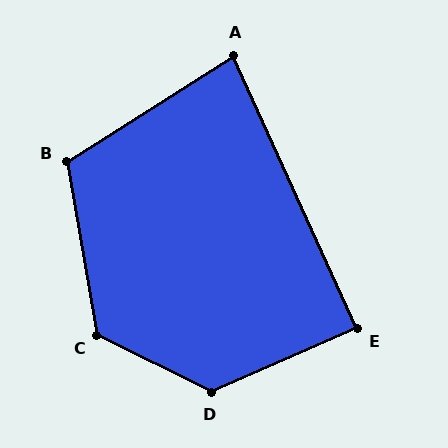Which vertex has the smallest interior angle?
A, at approximately 82 degrees.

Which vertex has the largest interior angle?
D, at approximately 130 degrees.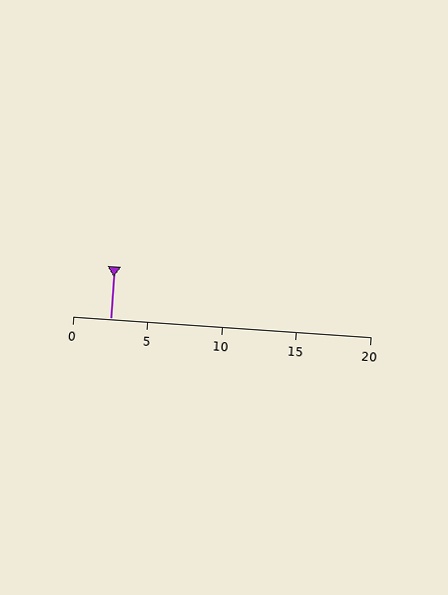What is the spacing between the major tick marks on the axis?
The major ticks are spaced 5 apart.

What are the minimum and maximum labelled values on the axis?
The axis runs from 0 to 20.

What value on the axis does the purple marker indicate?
The marker indicates approximately 2.5.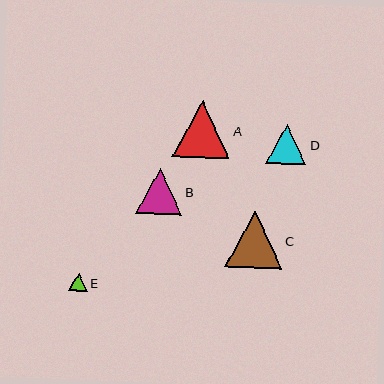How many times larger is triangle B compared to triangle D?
Triangle B is approximately 1.1 times the size of triangle D.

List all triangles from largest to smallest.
From largest to smallest: A, C, B, D, E.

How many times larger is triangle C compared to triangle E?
Triangle C is approximately 3.1 times the size of triangle E.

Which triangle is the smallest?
Triangle E is the smallest with a size of approximately 18 pixels.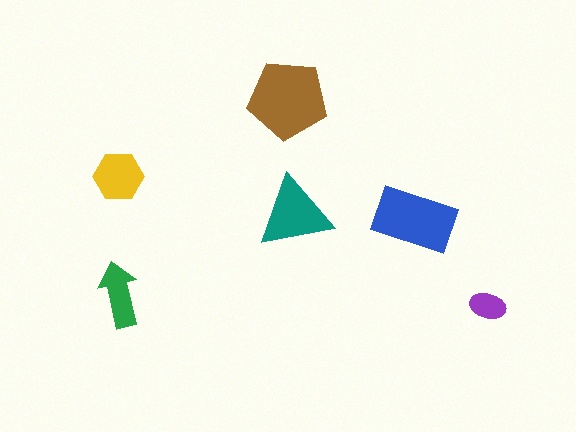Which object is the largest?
The brown pentagon.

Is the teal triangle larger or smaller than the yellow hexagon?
Larger.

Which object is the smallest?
The purple ellipse.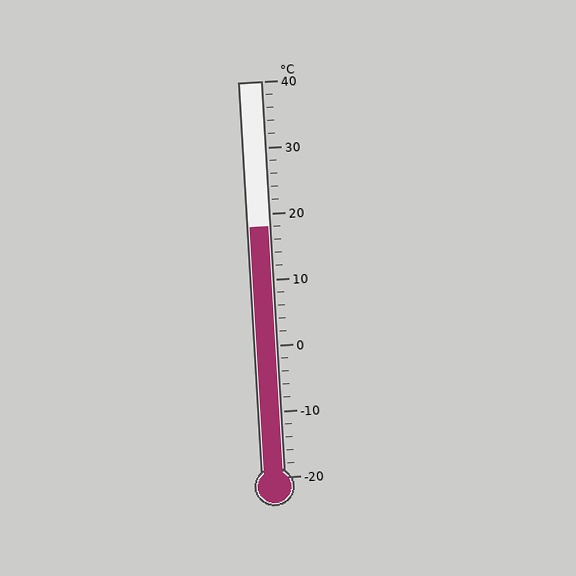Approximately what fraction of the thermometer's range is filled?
The thermometer is filled to approximately 65% of its range.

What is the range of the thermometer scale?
The thermometer scale ranges from -20°C to 40°C.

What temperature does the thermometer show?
The thermometer shows approximately 18°C.